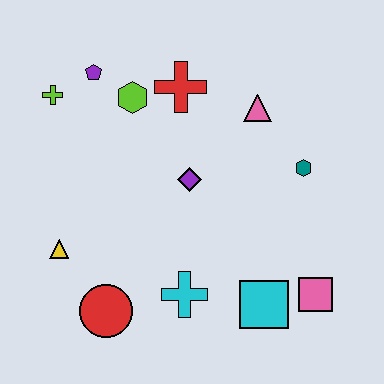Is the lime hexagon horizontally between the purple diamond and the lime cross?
Yes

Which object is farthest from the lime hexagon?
The pink square is farthest from the lime hexagon.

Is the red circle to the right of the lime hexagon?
No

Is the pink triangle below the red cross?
Yes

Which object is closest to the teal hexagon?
The pink triangle is closest to the teal hexagon.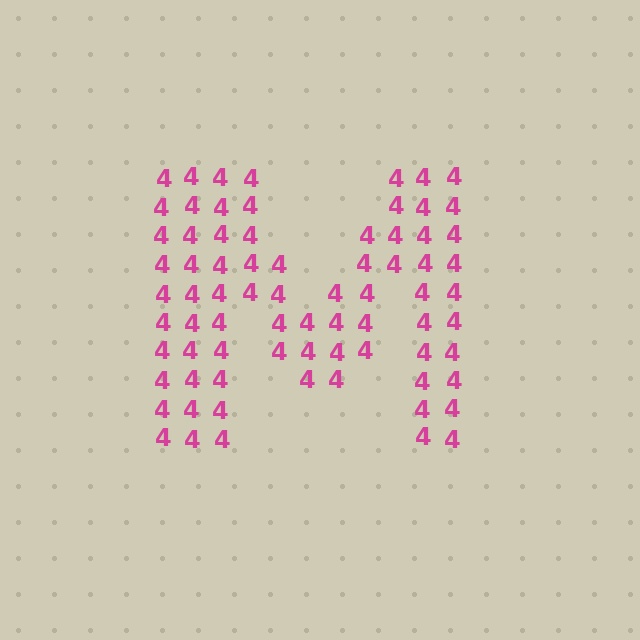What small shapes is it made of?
It is made of small digit 4's.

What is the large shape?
The large shape is the letter M.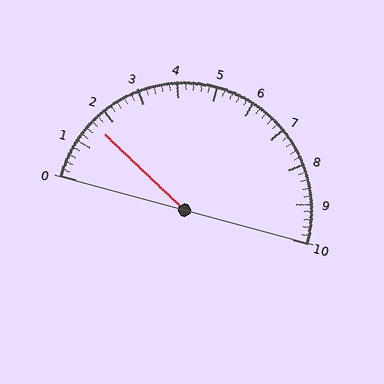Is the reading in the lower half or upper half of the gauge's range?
The reading is in the lower half of the range (0 to 10).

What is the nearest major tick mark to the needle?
The nearest major tick mark is 2.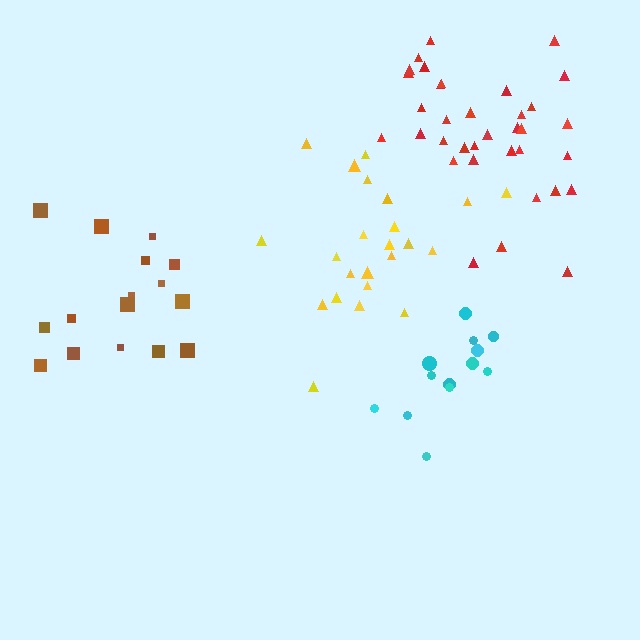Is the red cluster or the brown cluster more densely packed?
Red.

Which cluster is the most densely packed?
Red.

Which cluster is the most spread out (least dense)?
Brown.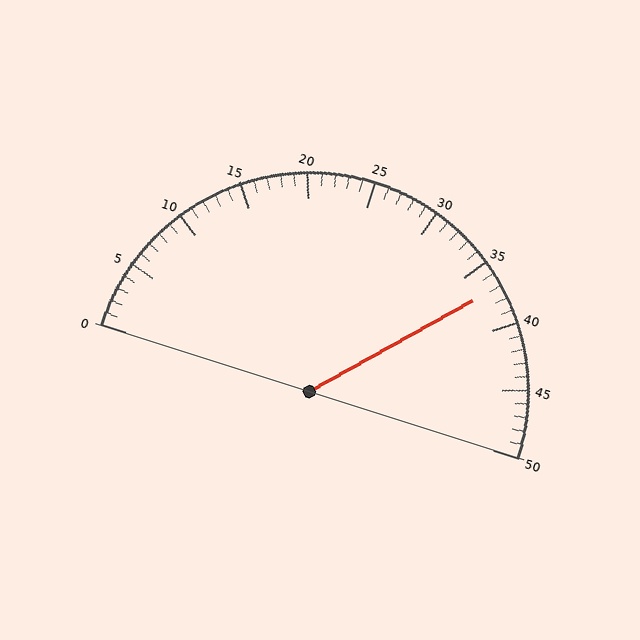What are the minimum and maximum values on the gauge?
The gauge ranges from 0 to 50.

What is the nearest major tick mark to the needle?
The nearest major tick mark is 35.